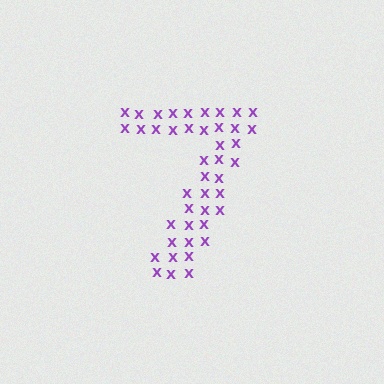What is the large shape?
The large shape is the digit 7.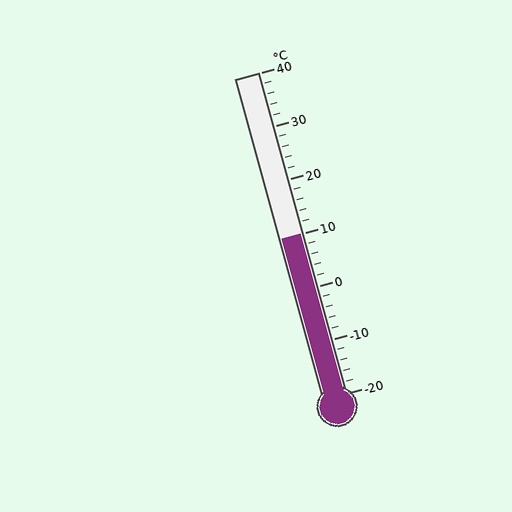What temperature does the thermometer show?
The thermometer shows approximately 10°C.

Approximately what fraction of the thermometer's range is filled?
The thermometer is filled to approximately 50% of its range.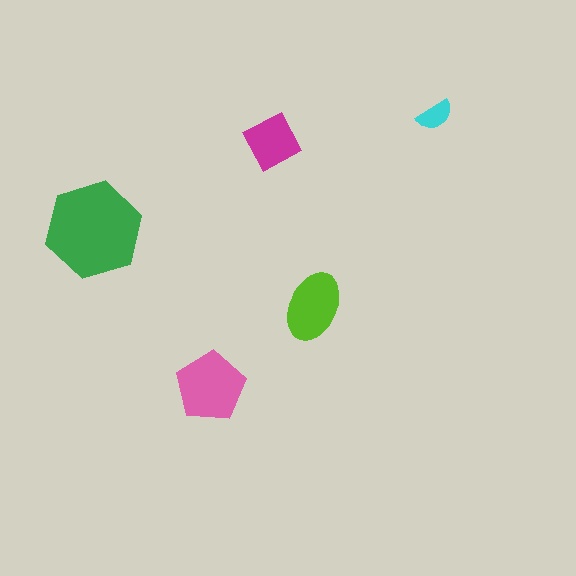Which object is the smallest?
The cyan semicircle.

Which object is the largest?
The green hexagon.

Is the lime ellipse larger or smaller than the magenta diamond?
Larger.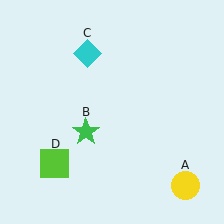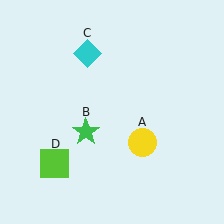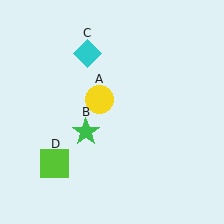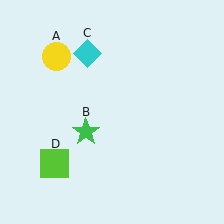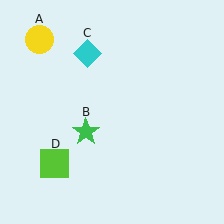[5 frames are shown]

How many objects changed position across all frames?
1 object changed position: yellow circle (object A).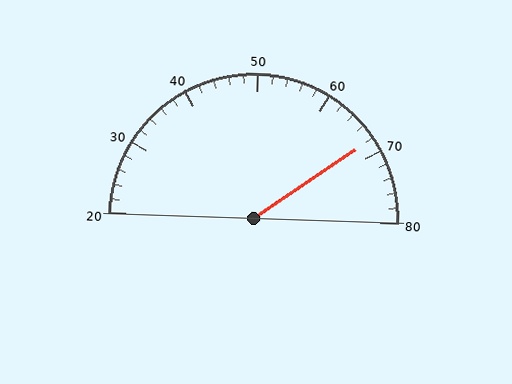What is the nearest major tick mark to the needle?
The nearest major tick mark is 70.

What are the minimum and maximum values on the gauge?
The gauge ranges from 20 to 80.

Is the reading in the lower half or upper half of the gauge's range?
The reading is in the upper half of the range (20 to 80).